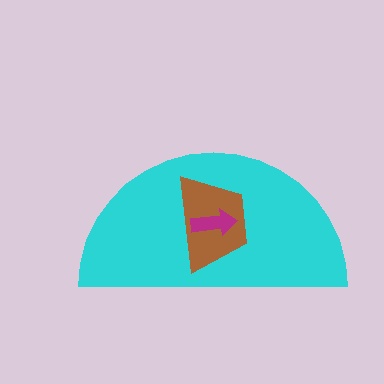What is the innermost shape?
The magenta arrow.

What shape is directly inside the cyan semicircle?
The brown trapezoid.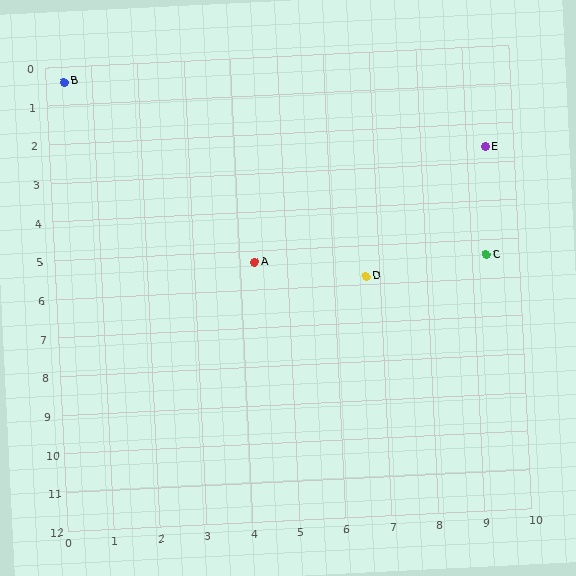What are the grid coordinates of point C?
Point C is at approximately (9.3, 5.4).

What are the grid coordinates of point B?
Point B is at approximately (0.4, 0.4).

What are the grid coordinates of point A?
Point A is at approximately (4.3, 5.3).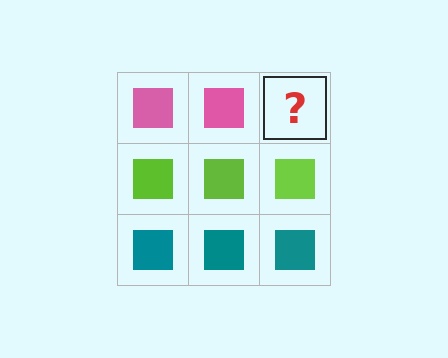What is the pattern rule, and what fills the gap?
The rule is that each row has a consistent color. The gap should be filled with a pink square.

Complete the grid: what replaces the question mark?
The question mark should be replaced with a pink square.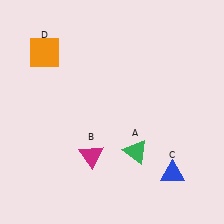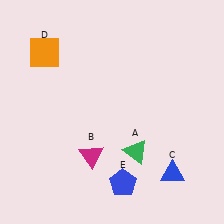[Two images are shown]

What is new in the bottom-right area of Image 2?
A blue pentagon (E) was added in the bottom-right area of Image 2.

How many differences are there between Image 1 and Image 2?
There is 1 difference between the two images.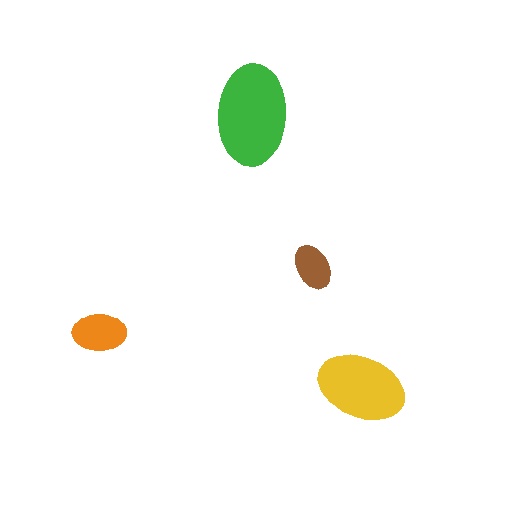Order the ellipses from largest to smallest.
the green one, the yellow one, the orange one, the brown one.